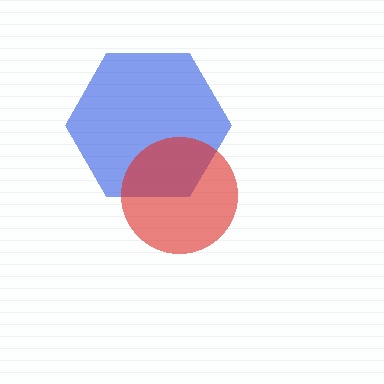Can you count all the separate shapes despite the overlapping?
Yes, there are 2 separate shapes.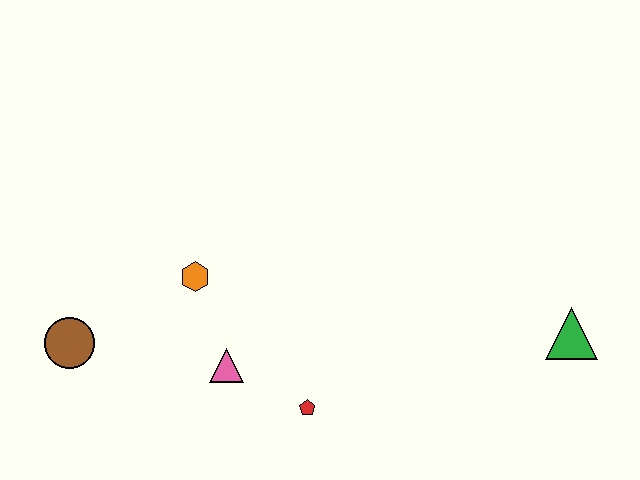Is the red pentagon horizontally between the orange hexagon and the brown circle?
No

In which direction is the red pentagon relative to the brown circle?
The red pentagon is to the right of the brown circle.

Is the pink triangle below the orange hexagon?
Yes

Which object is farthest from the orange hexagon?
The green triangle is farthest from the orange hexagon.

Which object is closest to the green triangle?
The red pentagon is closest to the green triangle.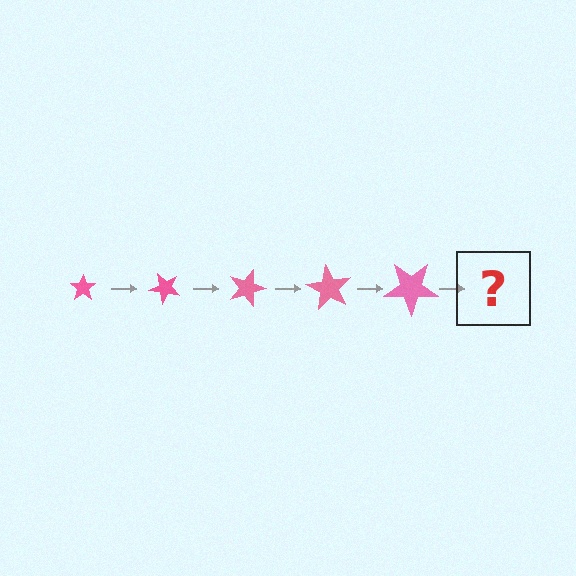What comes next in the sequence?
The next element should be a star, larger than the previous one and rotated 225 degrees from the start.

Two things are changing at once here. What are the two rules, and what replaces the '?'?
The two rules are that the star grows larger each step and it rotates 45 degrees each step. The '?' should be a star, larger than the previous one and rotated 225 degrees from the start.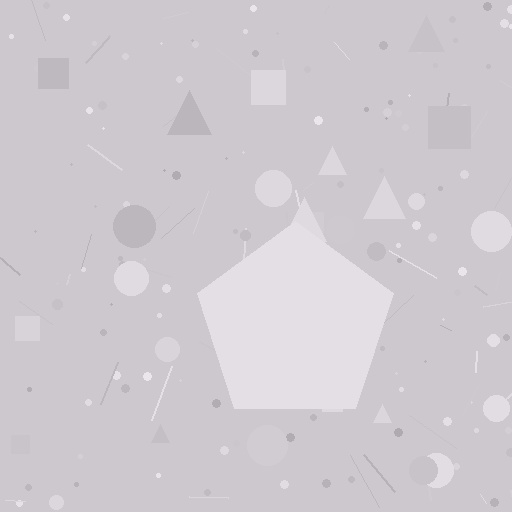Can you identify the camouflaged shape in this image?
The camouflaged shape is a pentagon.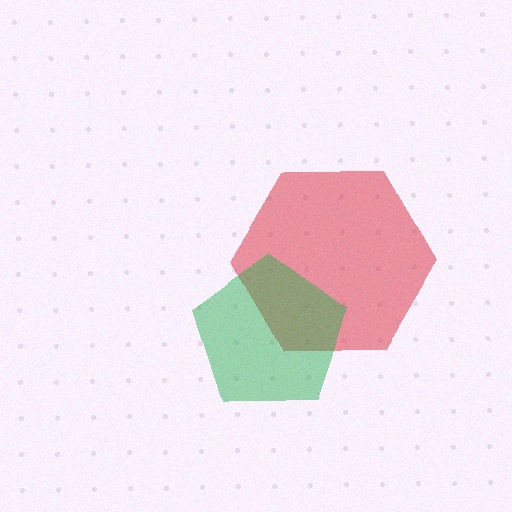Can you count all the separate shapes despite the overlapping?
Yes, there are 2 separate shapes.